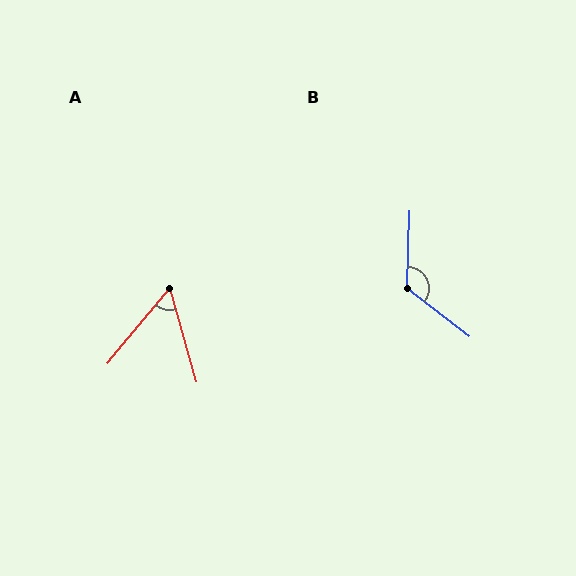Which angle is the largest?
B, at approximately 126 degrees.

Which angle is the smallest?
A, at approximately 55 degrees.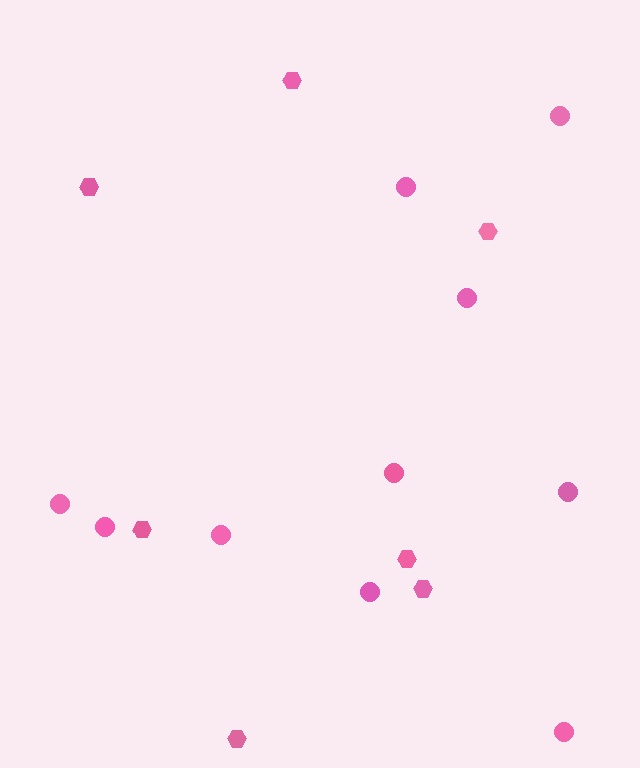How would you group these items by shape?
There are 2 groups: one group of circles (10) and one group of hexagons (7).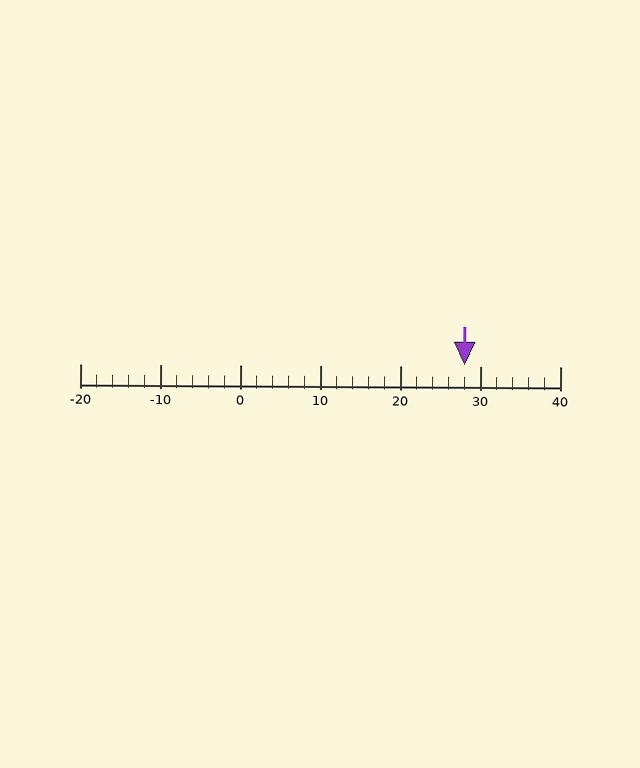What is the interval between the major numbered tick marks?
The major tick marks are spaced 10 units apart.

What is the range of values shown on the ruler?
The ruler shows values from -20 to 40.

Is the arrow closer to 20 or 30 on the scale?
The arrow is closer to 30.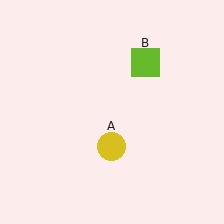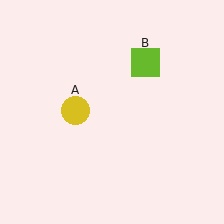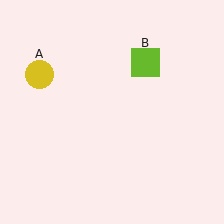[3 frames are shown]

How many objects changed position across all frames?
1 object changed position: yellow circle (object A).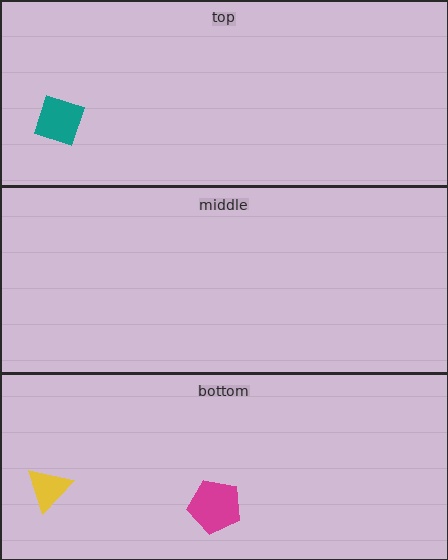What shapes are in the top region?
The teal diamond.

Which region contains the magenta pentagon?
The bottom region.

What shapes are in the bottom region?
The yellow triangle, the magenta pentagon.